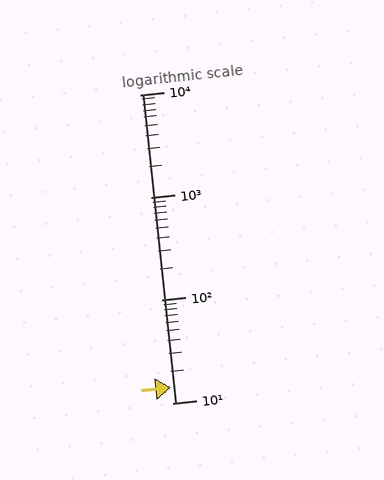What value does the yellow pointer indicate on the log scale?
The pointer indicates approximately 14.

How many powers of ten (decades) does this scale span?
The scale spans 3 decades, from 10 to 10000.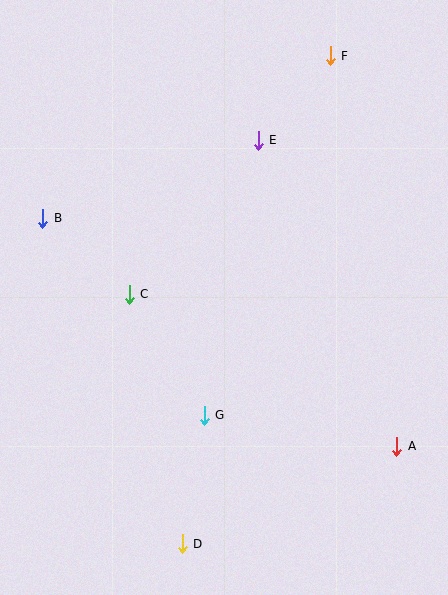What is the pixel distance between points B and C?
The distance between B and C is 115 pixels.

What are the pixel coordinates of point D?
Point D is at (182, 544).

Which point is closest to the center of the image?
Point C at (129, 294) is closest to the center.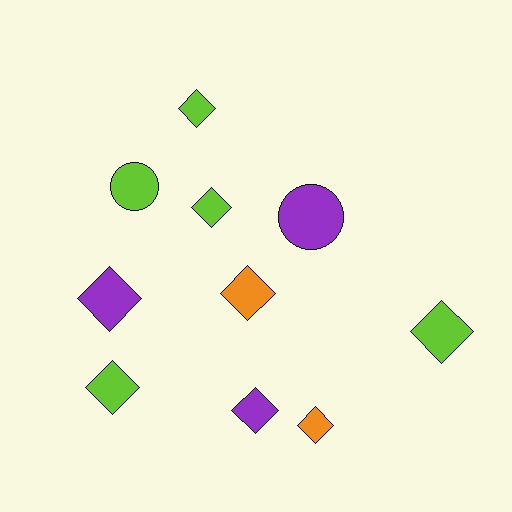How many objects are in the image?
There are 10 objects.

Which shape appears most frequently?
Diamond, with 8 objects.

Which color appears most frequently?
Lime, with 5 objects.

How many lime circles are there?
There is 1 lime circle.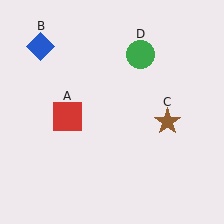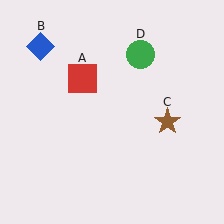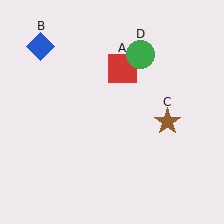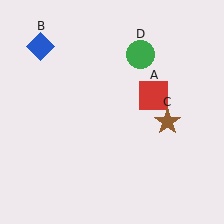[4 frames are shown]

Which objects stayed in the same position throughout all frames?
Blue diamond (object B) and brown star (object C) and green circle (object D) remained stationary.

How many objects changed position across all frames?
1 object changed position: red square (object A).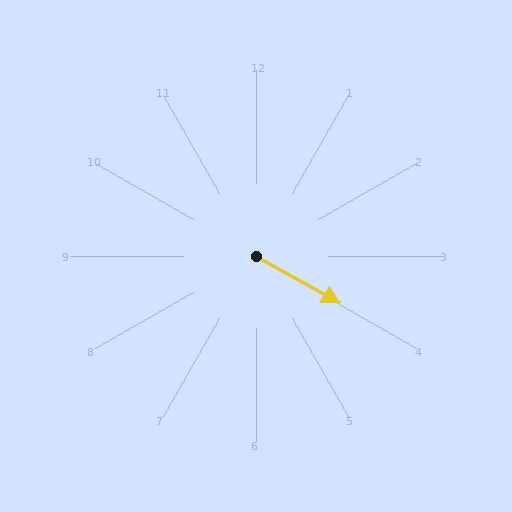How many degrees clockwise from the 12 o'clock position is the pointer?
Approximately 119 degrees.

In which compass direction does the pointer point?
Southeast.